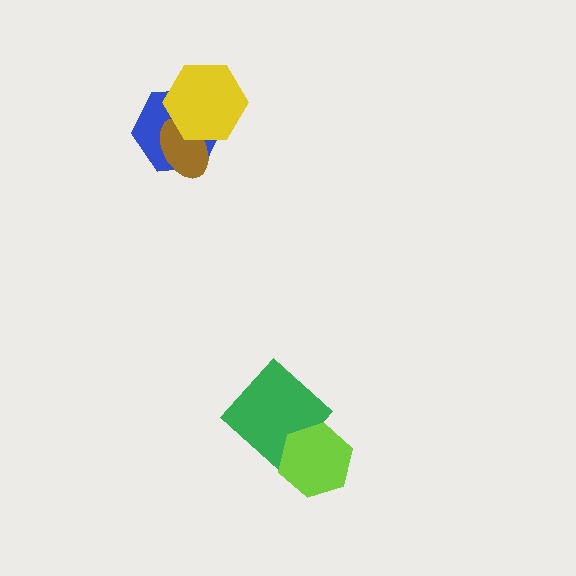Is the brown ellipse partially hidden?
Yes, it is partially covered by another shape.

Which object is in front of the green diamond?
The lime hexagon is in front of the green diamond.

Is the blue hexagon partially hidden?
Yes, it is partially covered by another shape.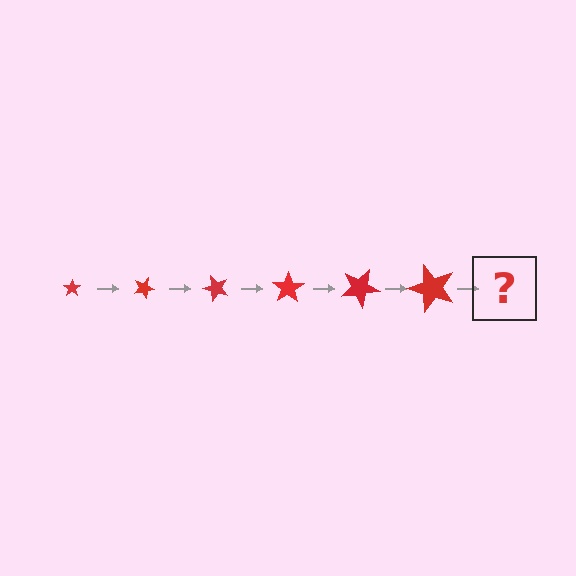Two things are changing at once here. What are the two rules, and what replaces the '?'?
The two rules are that the star grows larger each step and it rotates 25 degrees each step. The '?' should be a star, larger than the previous one and rotated 150 degrees from the start.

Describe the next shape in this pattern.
It should be a star, larger than the previous one and rotated 150 degrees from the start.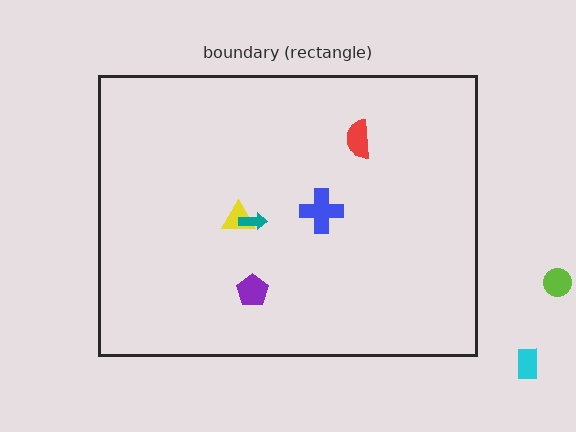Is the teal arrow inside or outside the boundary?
Inside.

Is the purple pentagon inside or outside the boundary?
Inside.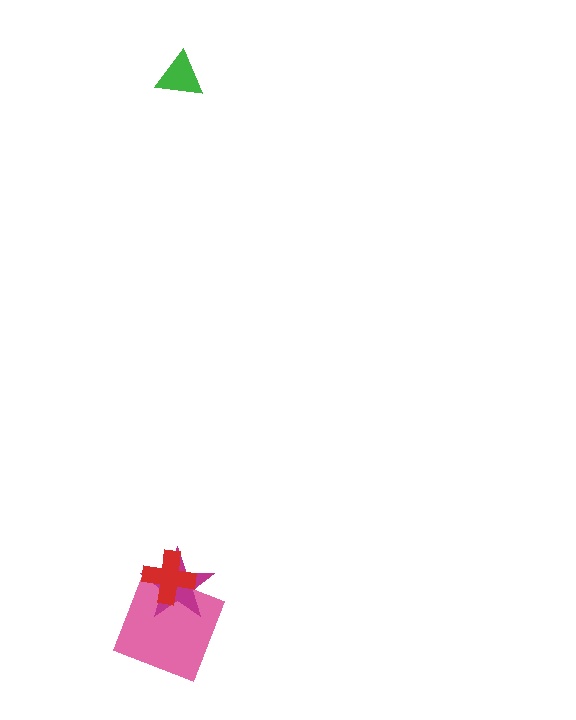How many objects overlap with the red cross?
2 objects overlap with the red cross.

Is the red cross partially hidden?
No, no other shape covers it.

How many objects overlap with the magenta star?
2 objects overlap with the magenta star.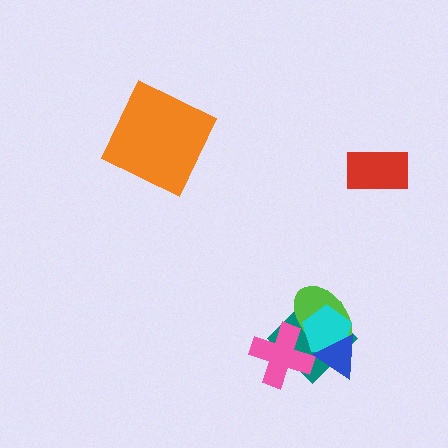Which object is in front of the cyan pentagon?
The blue triangle is in front of the cyan pentagon.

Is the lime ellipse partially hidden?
Yes, it is partially covered by another shape.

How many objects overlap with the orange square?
0 objects overlap with the orange square.